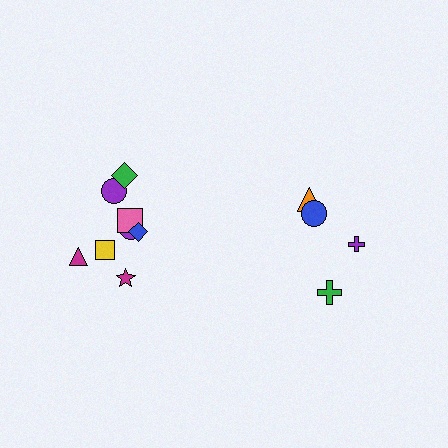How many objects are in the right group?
There are 4 objects.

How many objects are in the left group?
There are 8 objects.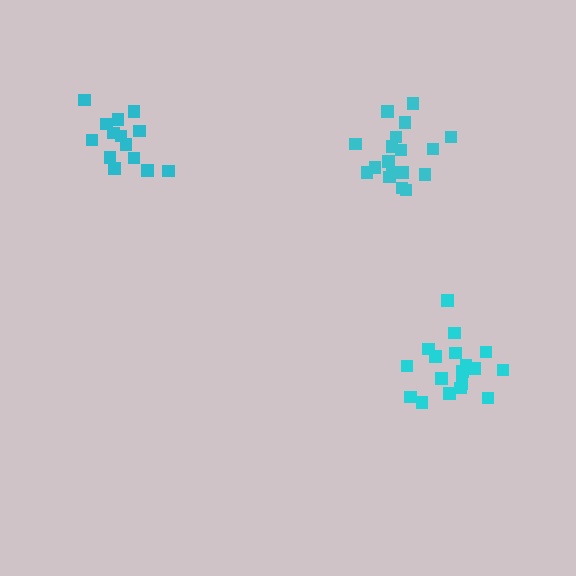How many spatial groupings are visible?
There are 3 spatial groupings.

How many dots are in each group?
Group 1: 18 dots, Group 2: 14 dots, Group 3: 18 dots (50 total).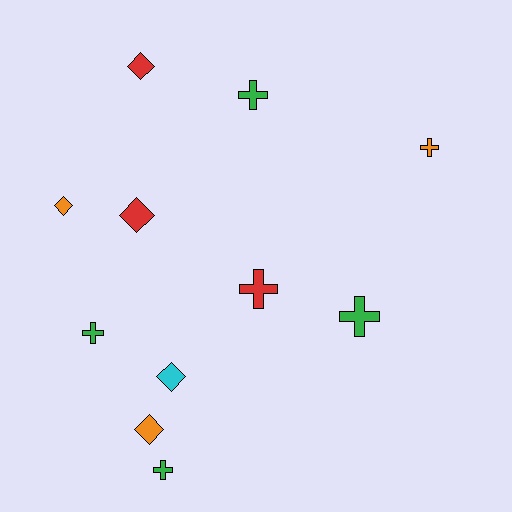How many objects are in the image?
There are 11 objects.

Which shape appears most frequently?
Cross, with 6 objects.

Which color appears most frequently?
Green, with 4 objects.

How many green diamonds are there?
There are no green diamonds.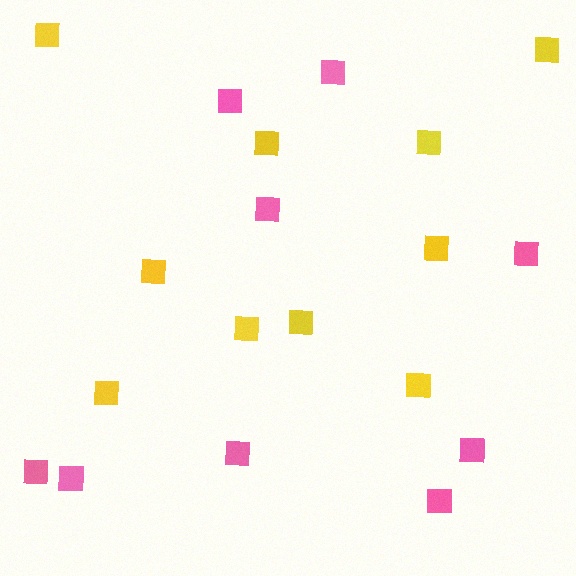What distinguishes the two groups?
There are 2 groups: one group of yellow squares (10) and one group of pink squares (9).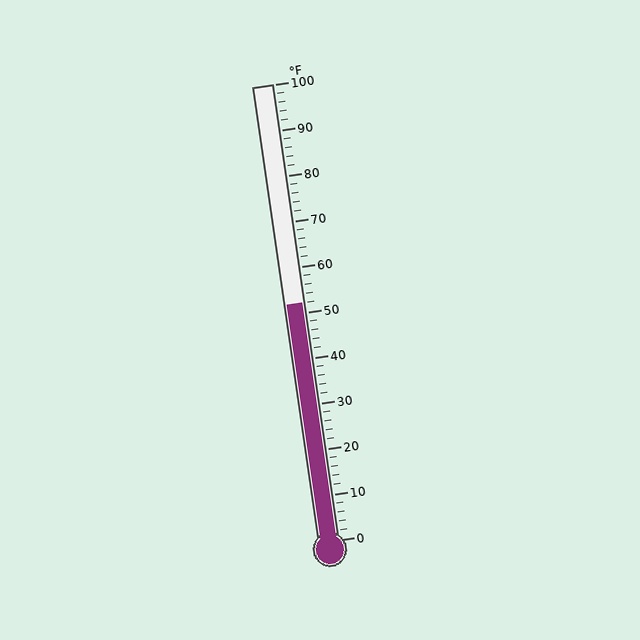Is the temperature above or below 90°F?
The temperature is below 90°F.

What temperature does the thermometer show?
The thermometer shows approximately 52°F.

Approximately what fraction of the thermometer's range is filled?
The thermometer is filled to approximately 50% of its range.